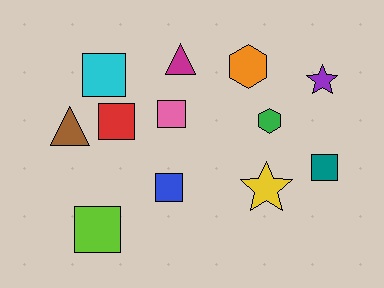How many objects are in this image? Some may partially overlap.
There are 12 objects.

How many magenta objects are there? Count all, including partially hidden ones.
There is 1 magenta object.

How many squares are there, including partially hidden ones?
There are 6 squares.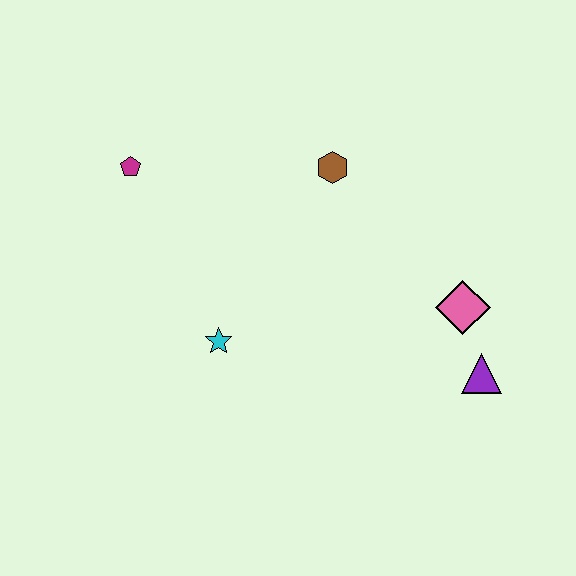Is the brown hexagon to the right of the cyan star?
Yes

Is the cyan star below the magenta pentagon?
Yes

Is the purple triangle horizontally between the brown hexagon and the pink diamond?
No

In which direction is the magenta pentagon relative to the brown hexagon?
The magenta pentagon is to the left of the brown hexagon.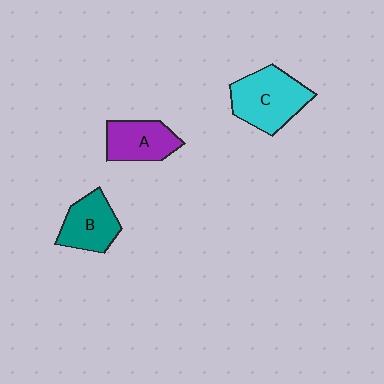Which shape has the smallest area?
Shape A (purple).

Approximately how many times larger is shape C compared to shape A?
Approximately 1.4 times.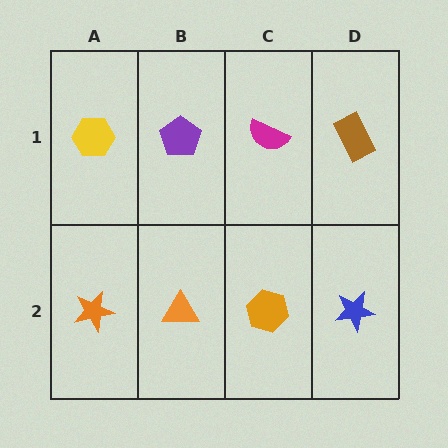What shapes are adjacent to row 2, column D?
A brown rectangle (row 1, column D), an orange hexagon (row 2, column C).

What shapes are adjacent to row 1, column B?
An orange triangle (row 2, column B), a yellow hexagon (row 1, column A), a magenta semicircle (row 1, column C).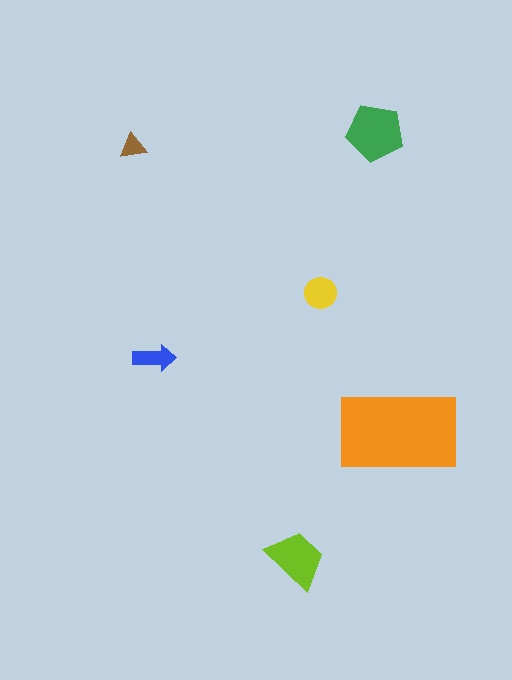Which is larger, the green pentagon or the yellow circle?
The green pentagon.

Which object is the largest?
The orange rectangle.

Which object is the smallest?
The brown triangle.